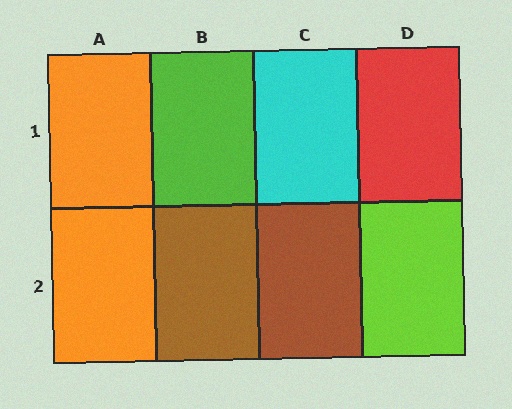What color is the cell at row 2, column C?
Brown.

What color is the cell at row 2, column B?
Brown.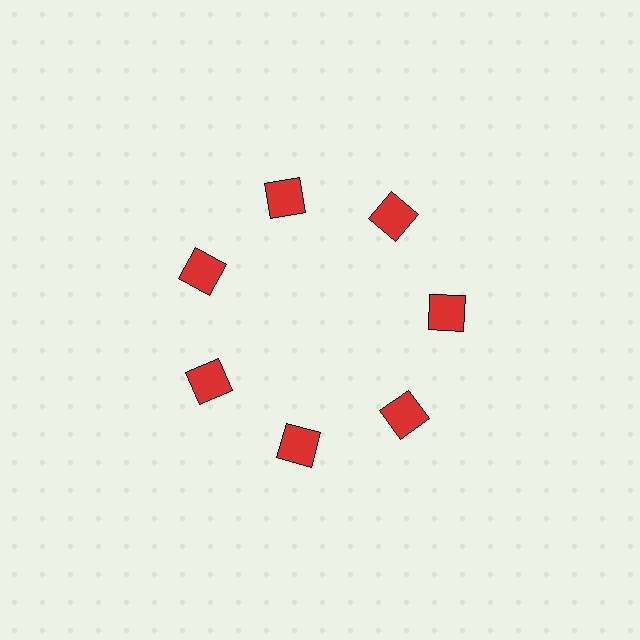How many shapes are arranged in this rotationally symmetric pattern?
There are 7 shapes, arranged in 7 groups of 1.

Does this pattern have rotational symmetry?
Yes, this pattern has 7-fold rotational symmetry. It looks the same after rotating 51 degrees around the center.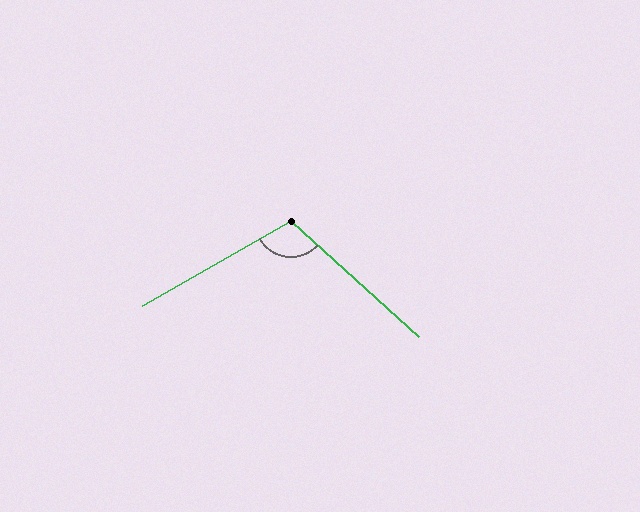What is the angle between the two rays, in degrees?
Approximately 108 degrees.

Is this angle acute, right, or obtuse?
It is obtuse.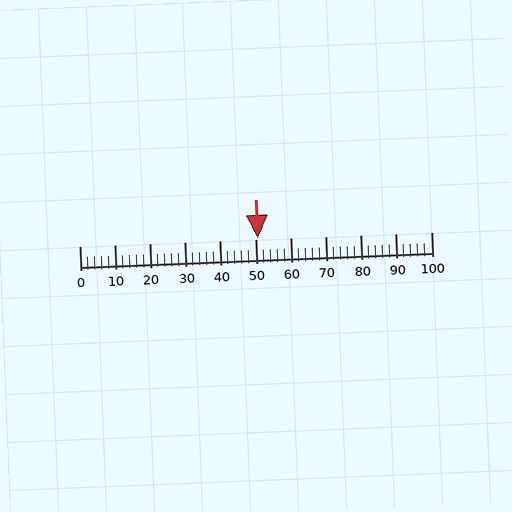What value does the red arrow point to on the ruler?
The red arrow points to approximately 51.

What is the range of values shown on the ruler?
The ruler shows values from 0 to 100.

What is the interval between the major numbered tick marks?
The major tick marks are spaced 10 units apart.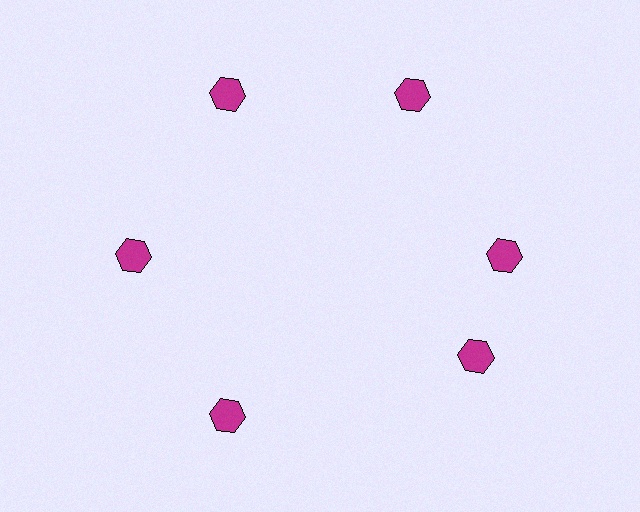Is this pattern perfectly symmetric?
No. The 6 magenta hexagons are arranged in a ring, but one element near the 5 o'clock position is rotated out of alignment along the ring, breaking the 6-fold rotational symmetry.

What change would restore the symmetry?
The symmetry would be restored by rotating it back into even spacing with its neighbors so that all 6 hexagons sit at equal angles and equal distance from the center.